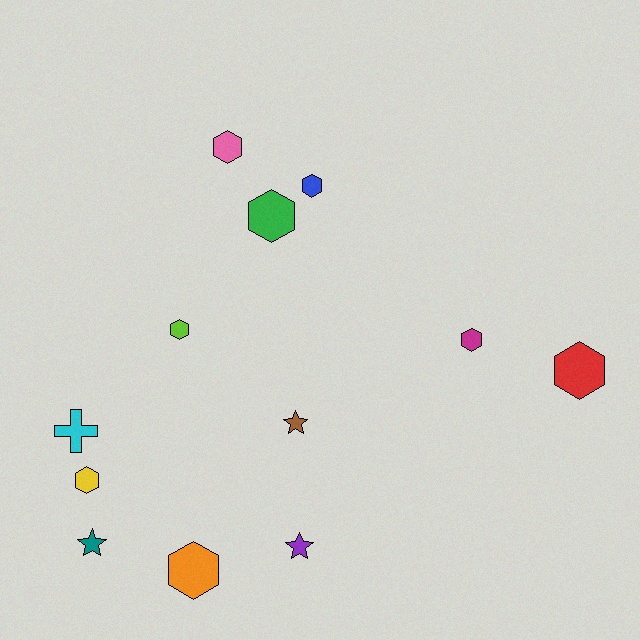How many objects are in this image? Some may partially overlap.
There are 12 objects.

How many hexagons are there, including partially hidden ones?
There are 8 hexagons.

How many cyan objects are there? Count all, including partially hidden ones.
There is 1 cyan object.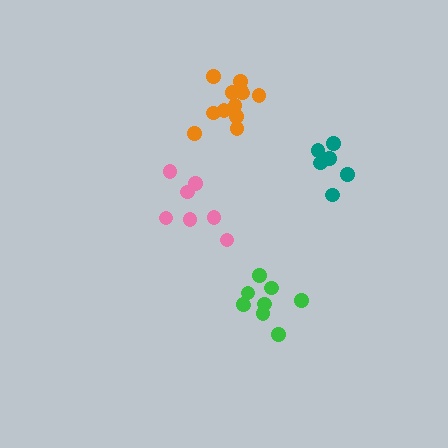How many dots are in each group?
Group 1: 9 dots, Group 2: 7 dots, Group 3: 12 dots, Group 4: 6 dots (34 total).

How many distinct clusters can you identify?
There are 4 distinct clusters.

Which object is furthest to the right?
The teal cluster is rightmost.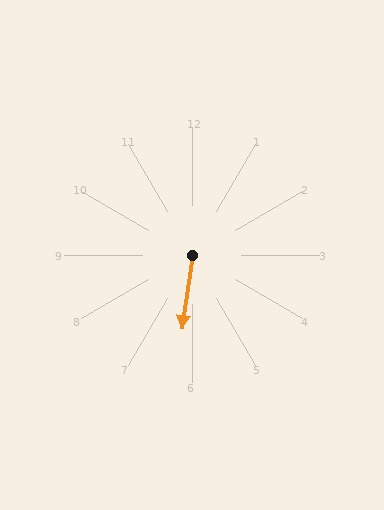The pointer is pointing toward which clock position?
Roughly 6 o'clock.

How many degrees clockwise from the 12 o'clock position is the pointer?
Approximately 188 degrees.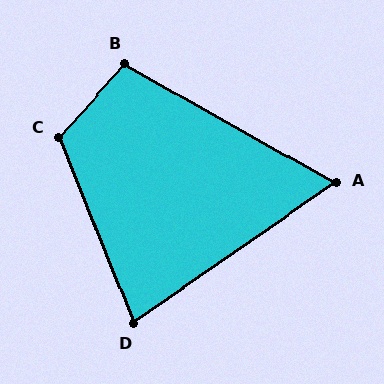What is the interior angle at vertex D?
Approximately 77 degrees (acute).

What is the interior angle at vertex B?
Approximately 103 degrees (obtuse).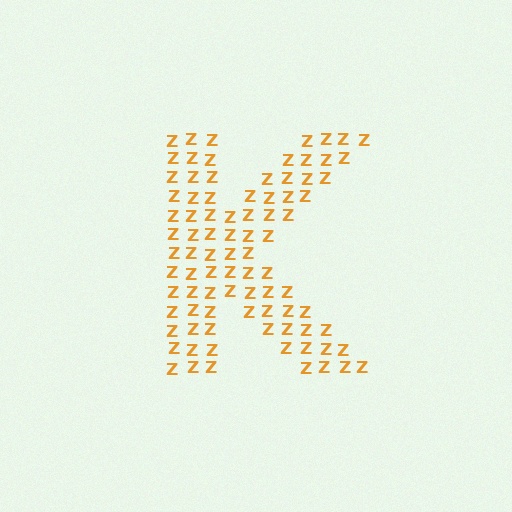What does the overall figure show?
The overall figure shows the letter K.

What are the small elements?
The small elements are letter Z's.